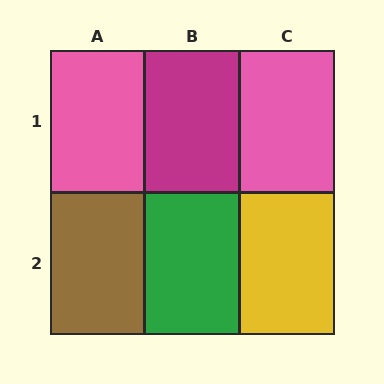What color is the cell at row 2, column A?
Brown.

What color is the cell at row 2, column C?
Yellow.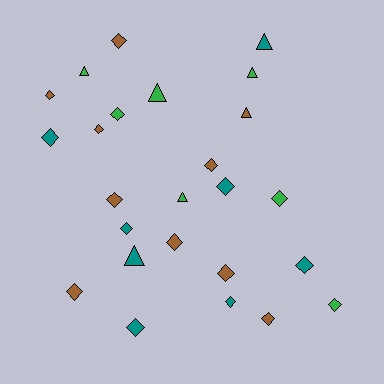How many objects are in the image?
There are 25 objects.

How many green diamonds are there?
There are 3 green diamonds.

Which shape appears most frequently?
Diamond, with 18 objects.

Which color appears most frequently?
Brown, with 10 objects.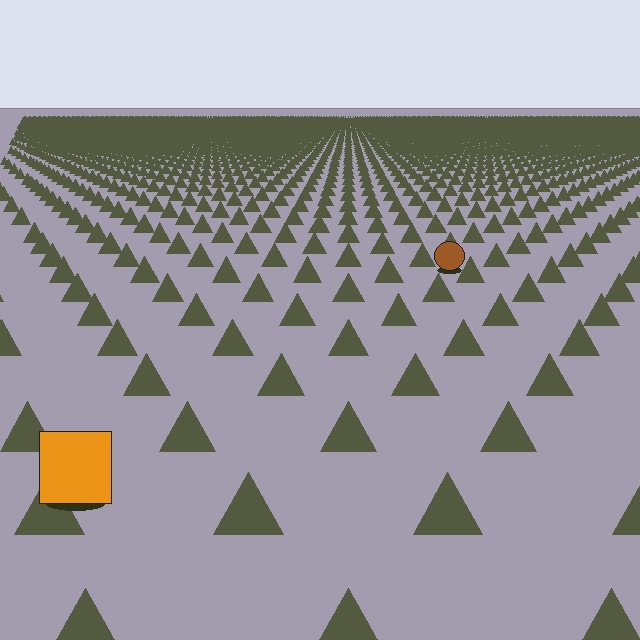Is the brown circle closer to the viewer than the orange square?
No. The orange square is closer — you can tell from the texture gradient: the ground texture is coarser near it.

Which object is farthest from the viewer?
The brown circle is farthest from the viewer. It appears smaller and the ground texture around it is denser.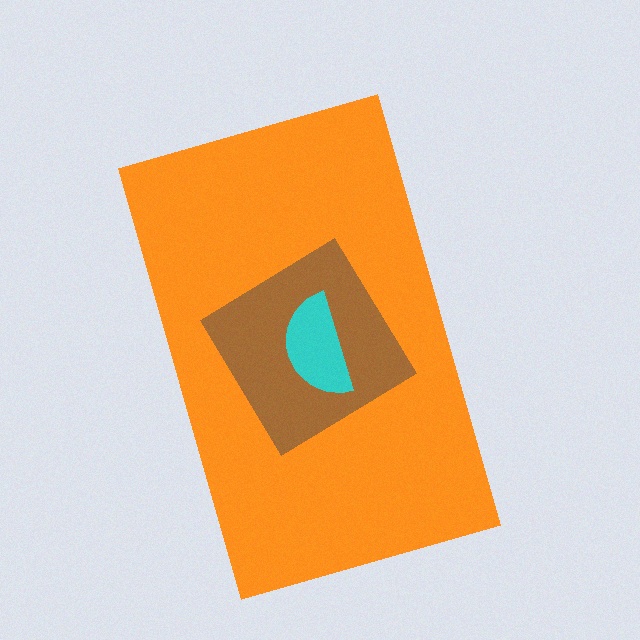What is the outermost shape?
The orange rectangle.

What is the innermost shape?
The cyan semicircle.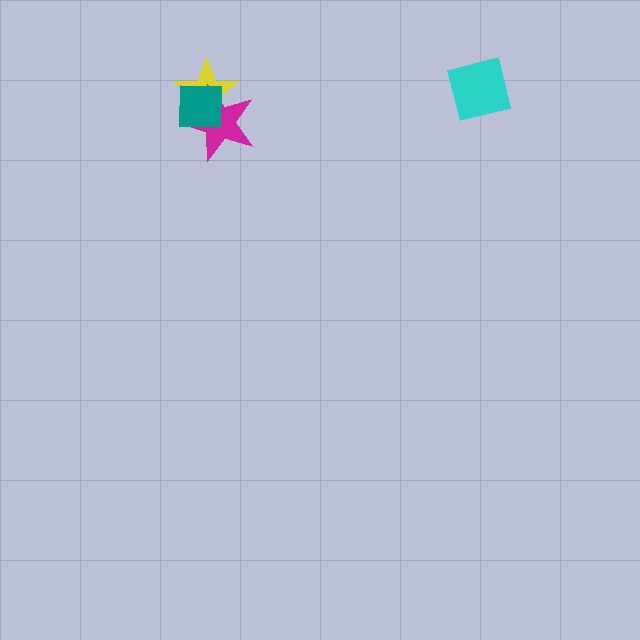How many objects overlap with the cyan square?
0 objects overlap with the cyan square.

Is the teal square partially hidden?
No, no other shape covers it.